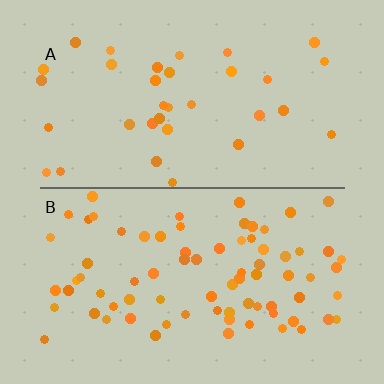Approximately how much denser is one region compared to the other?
Approximately 2.2× — region B over region A.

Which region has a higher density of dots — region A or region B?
B (the bottom).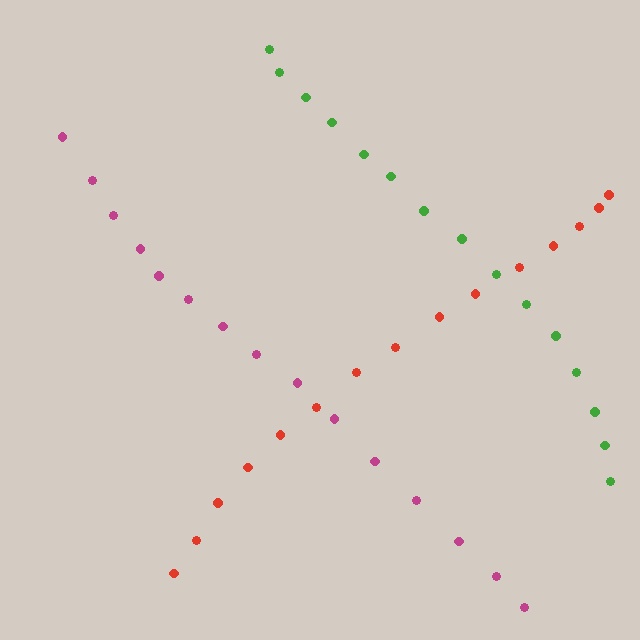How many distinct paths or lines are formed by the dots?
There are 3 distinct paths.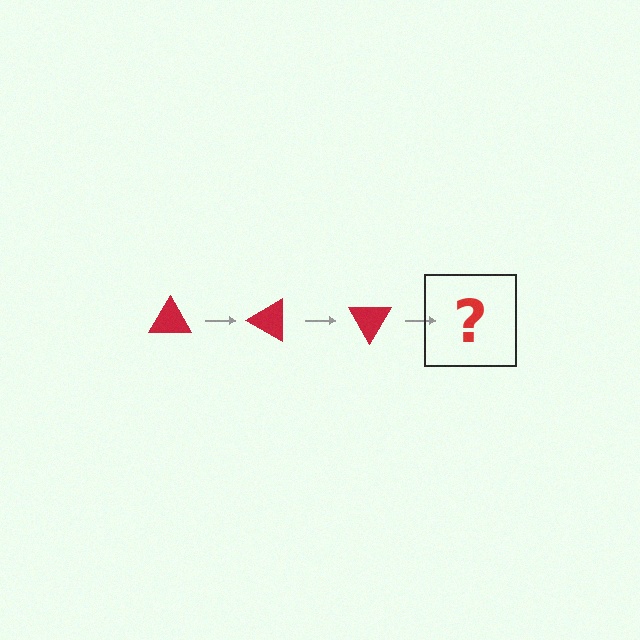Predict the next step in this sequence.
The next step is a red triangle rotated 90 degrees.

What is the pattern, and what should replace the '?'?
The pattern is that the triangle rotates 30 degrees each step. The '?' should be a red triangle rotated 90 degrees.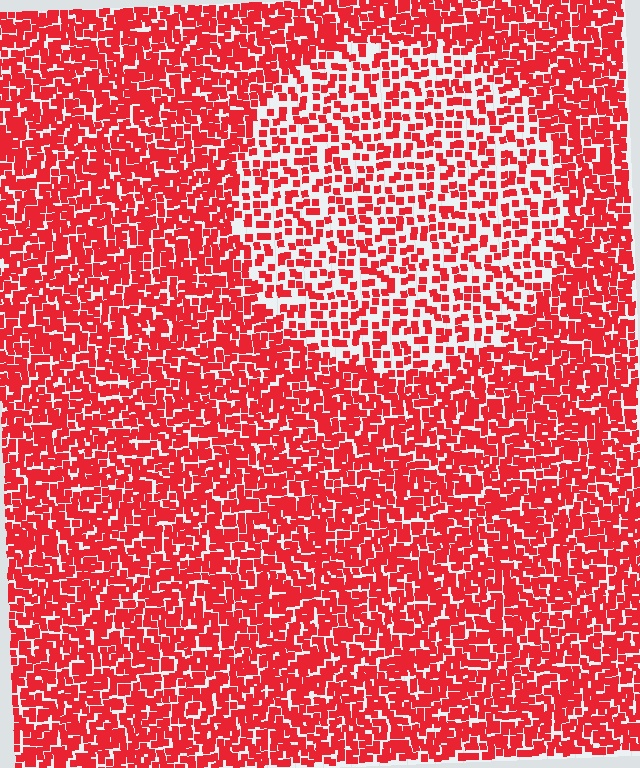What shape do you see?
I see a circle.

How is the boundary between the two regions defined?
The boundary is defined by a change in element density (approximately 1.9x ratio). All elements are the same color, size, and shape.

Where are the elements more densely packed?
The elements are more densely packed outside the circle boundary.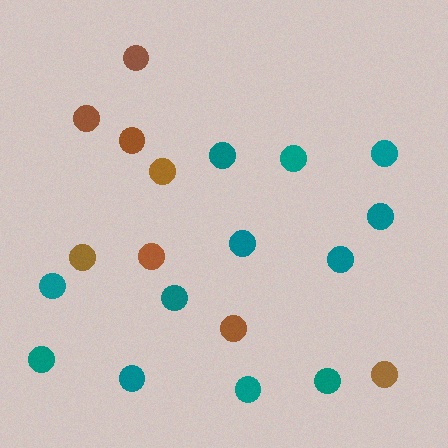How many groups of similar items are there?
There are 2 groups: one group of teal circles (12) and one group of brown circles (8).